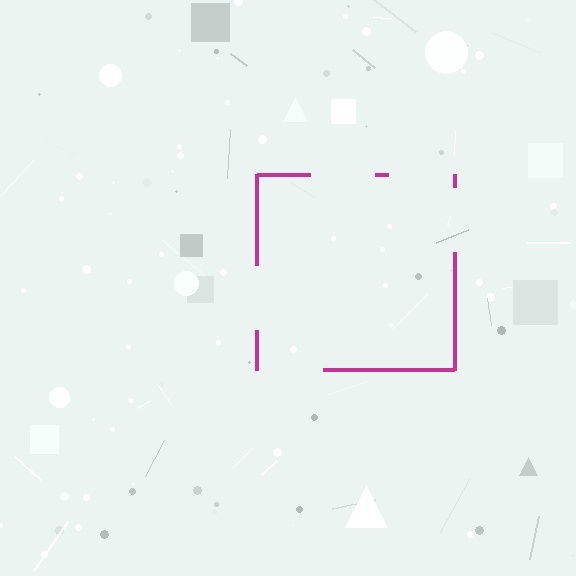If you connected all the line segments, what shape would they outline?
They would outline a square.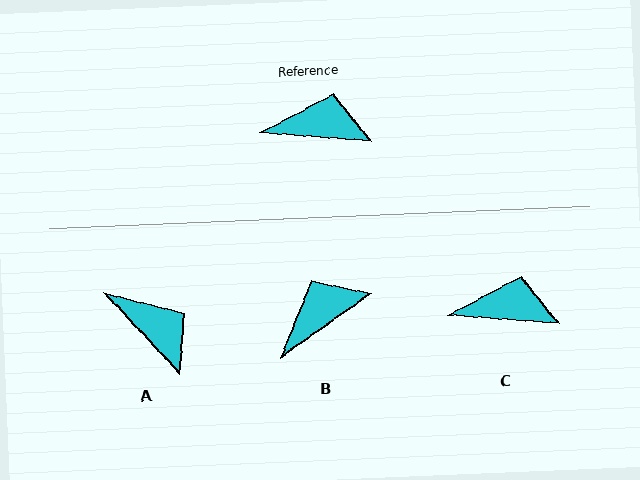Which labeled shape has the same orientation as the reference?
C.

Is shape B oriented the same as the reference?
No, it is off by about 40 degrees.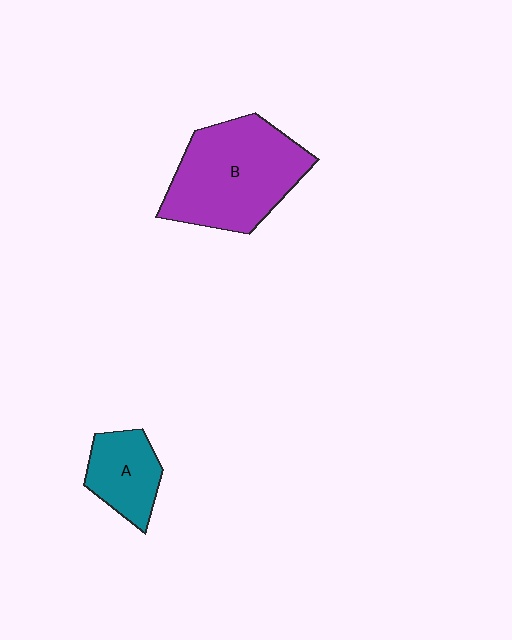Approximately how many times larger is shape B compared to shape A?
Approximately 2.2 times.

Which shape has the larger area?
Shape B (purple).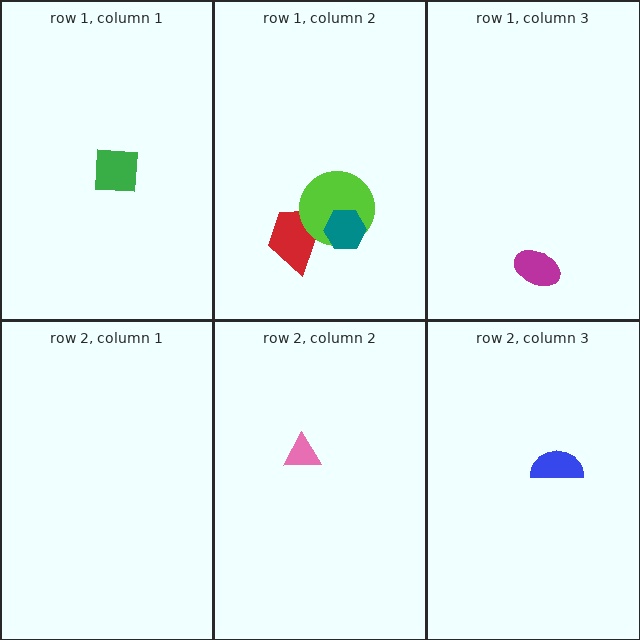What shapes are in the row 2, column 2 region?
The pink triangle.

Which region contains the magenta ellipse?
The row 1, column 3 region.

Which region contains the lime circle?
The row 1, column 2 region.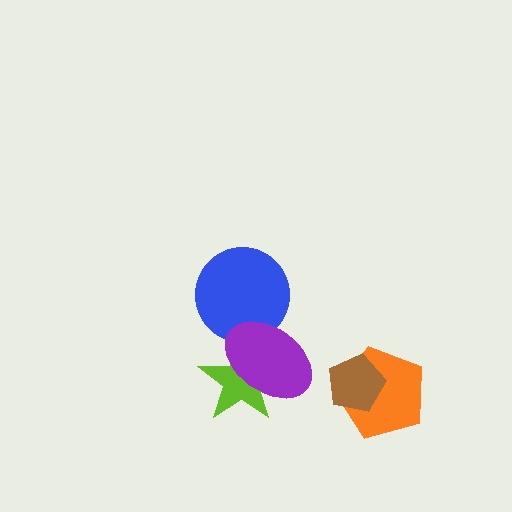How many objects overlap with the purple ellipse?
2 objects overlap with the purple ellipse.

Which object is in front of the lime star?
The purple ellipse is in front of the lime star.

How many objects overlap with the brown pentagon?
1 object overlaps with the brown pentagon.